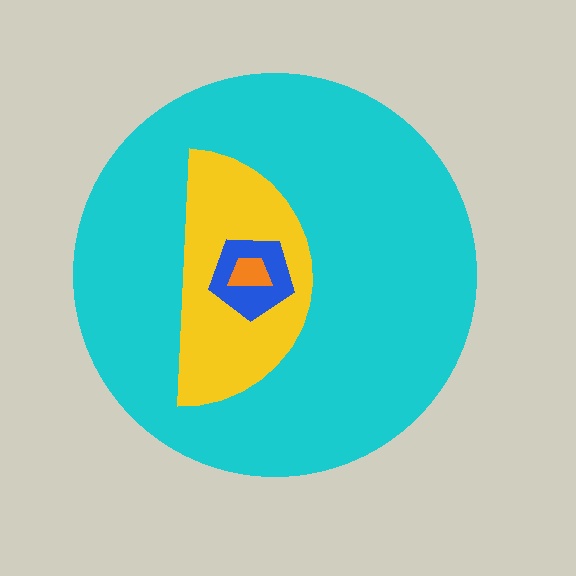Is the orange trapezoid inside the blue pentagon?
Yes.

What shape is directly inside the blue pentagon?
The orange trapezoid.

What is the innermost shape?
The orange trapezoid.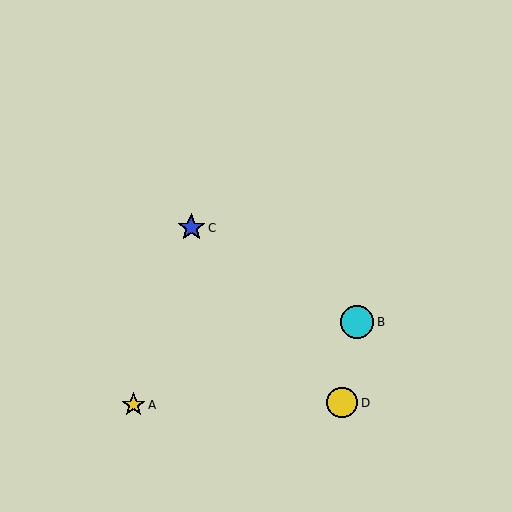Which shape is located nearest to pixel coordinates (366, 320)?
The cyan circle (labeled B) at (357, 322) is nearest to that location.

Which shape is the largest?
The cyan circle (labeled B) is the largest.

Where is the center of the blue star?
The center of the blue star is at (191, 228).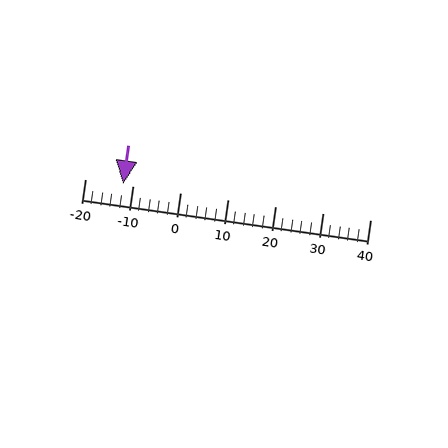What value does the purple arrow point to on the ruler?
The purple arrow points to approximately -12.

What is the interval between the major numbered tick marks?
The major tick marks are spaced 10 units apart.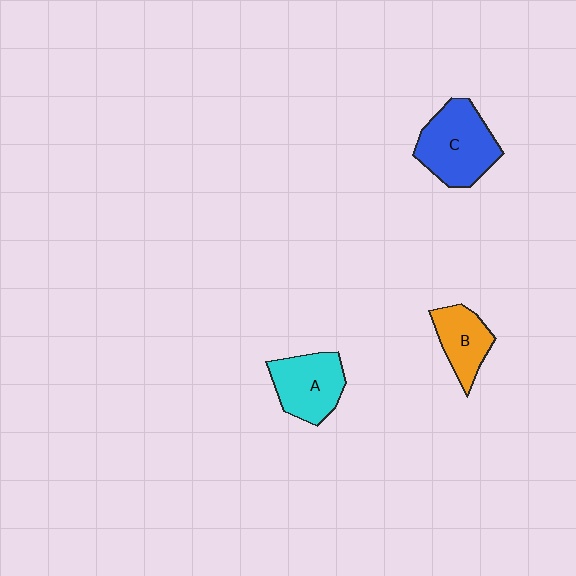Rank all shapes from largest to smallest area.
From largest to smallest: C (blue), A (cyan), B (orange).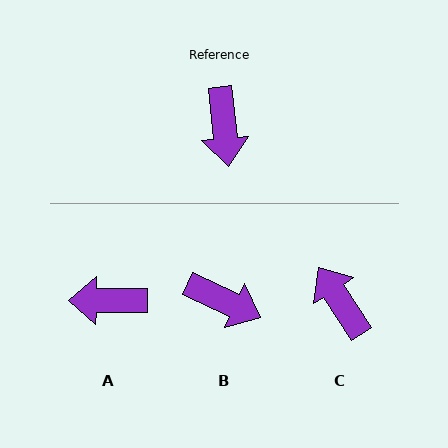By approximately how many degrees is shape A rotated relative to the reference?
Approximately 96 degrees clockwise.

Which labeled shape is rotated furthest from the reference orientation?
C, about 153 degrees away.